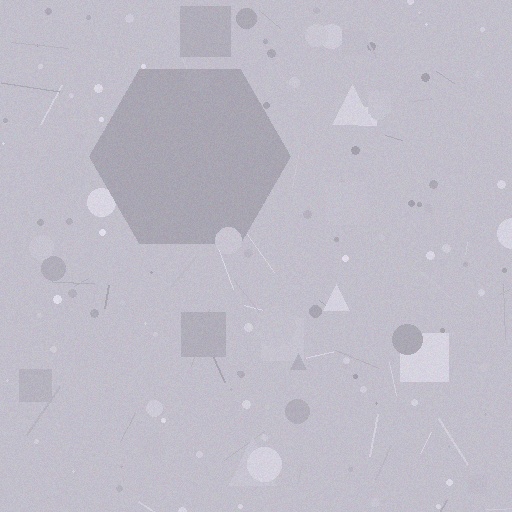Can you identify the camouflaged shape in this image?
The camouflaged shape is a hexagon.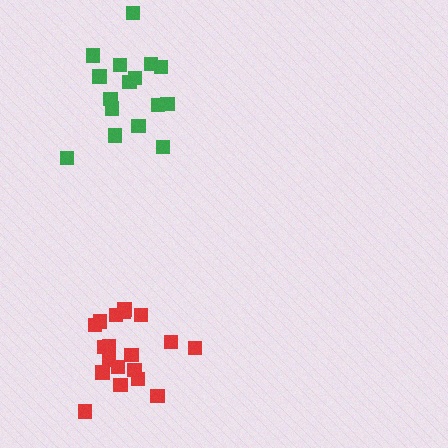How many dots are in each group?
Group 1: 16 dots, Group 2: 19 dots (35 total).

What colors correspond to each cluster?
The clusters are colored: green, red.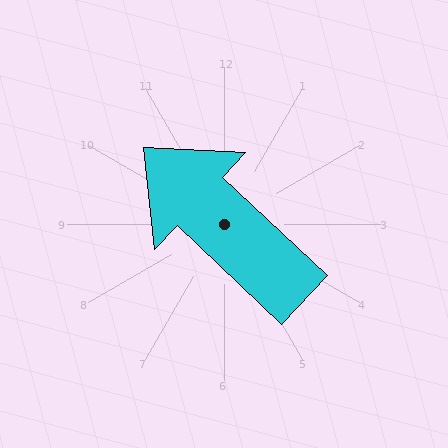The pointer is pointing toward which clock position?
Roughly 10 o'clock.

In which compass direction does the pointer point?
Northwest.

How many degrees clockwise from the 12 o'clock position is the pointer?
Approximately 313 degrees.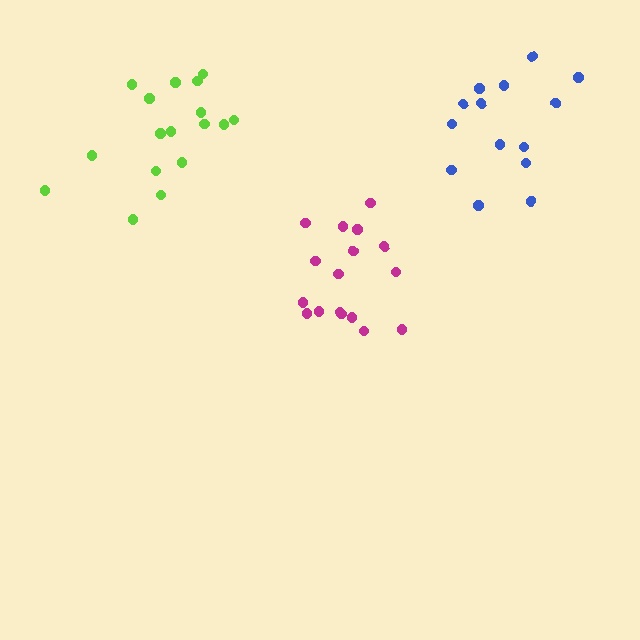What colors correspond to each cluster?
The clusters are colored: magenta, lime, blue.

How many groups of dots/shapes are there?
There are 3 groups.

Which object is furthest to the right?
The blue cluster is rightmost.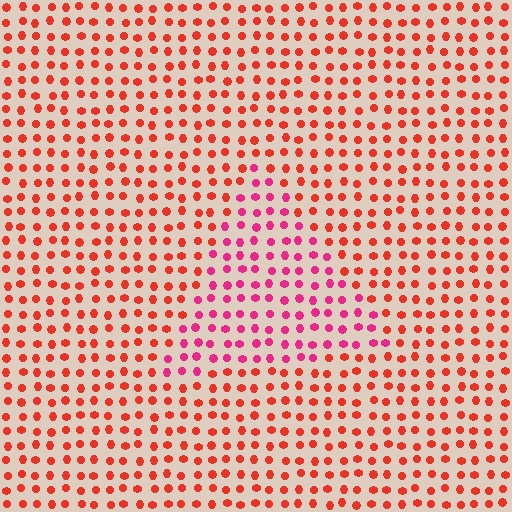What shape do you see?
I see a triangle.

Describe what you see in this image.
The image is filled with small red elements in a uniform arrangement. A triangle-shaped region is visible where the elements are tinted to a slightly different hue, forming a subtle color boundary.